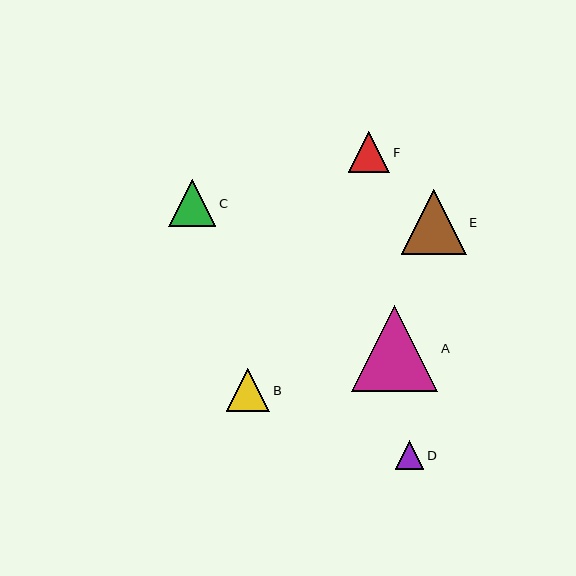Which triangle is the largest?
Triangle A is the largest with a size of approximately 86 pixels.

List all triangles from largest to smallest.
From largest to smallest: A, E, C, B, F, D.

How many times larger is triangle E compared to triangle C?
Triangle E is approximately 1.4 times the size of triangle C.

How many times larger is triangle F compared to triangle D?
Triangle F is approximately 1.4 times the size of triangle D.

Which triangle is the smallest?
Triangle D is the smallest with a size of approximately 29 pixels.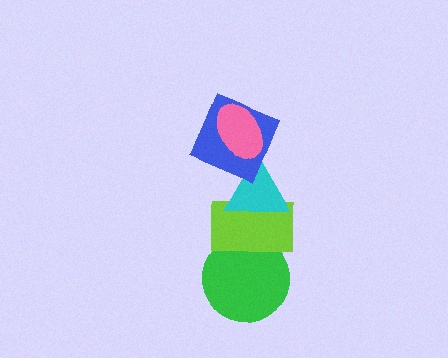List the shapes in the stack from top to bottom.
From top to bottom: the pink ellipse, the blue square, the cyan triangle, the lime rectangle, the green circle.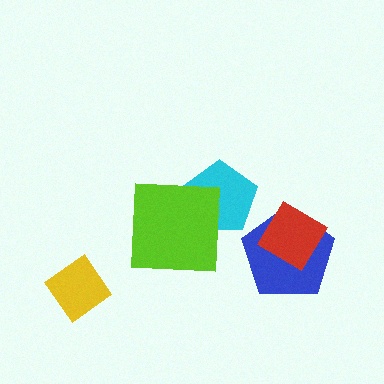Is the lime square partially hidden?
No, no other shape covers it.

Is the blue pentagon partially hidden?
Yes, it is partially covered by another shape.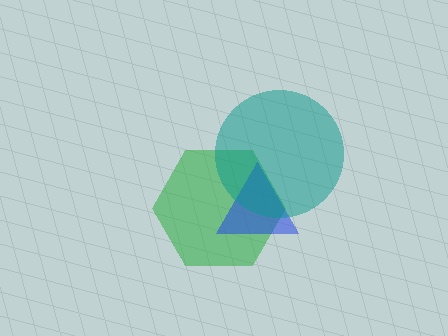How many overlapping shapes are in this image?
There are 3 overlapping shapes in the image.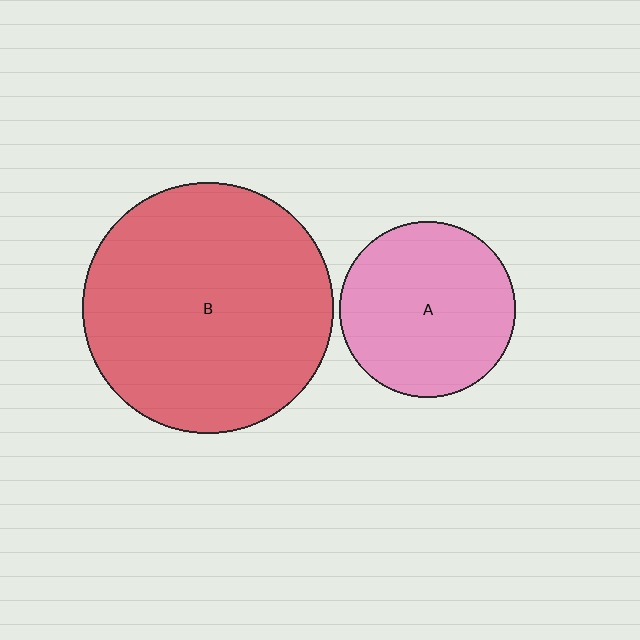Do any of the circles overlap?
No, none of the circles overlap.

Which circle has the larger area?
Circle B (red).